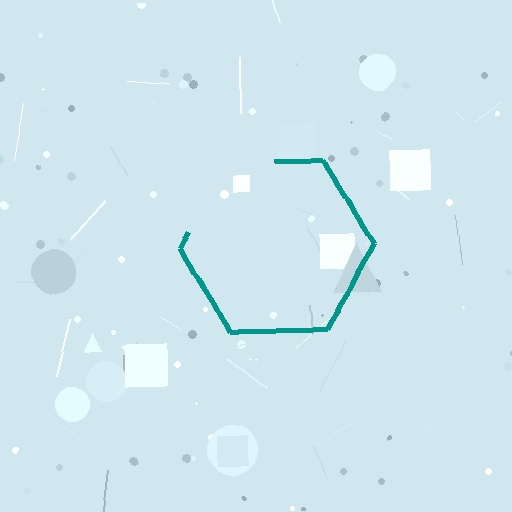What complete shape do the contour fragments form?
The contour fragments form a hexagon.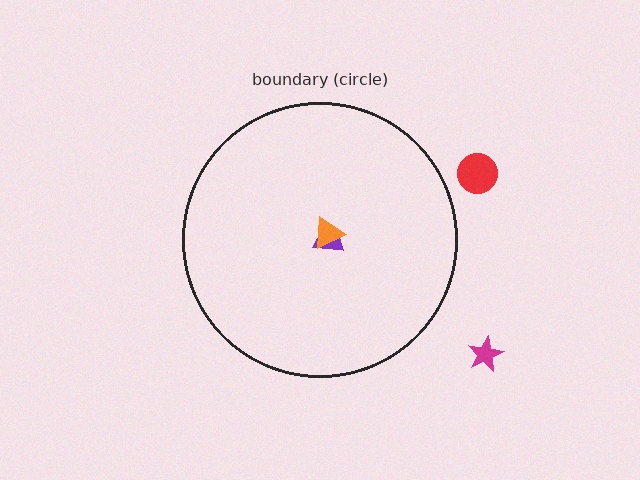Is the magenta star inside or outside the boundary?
Outside.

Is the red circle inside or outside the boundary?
Outside.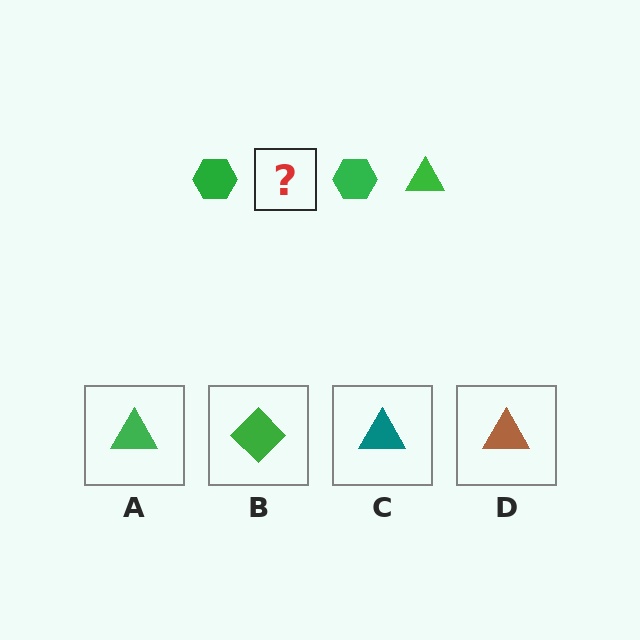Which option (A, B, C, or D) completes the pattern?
A.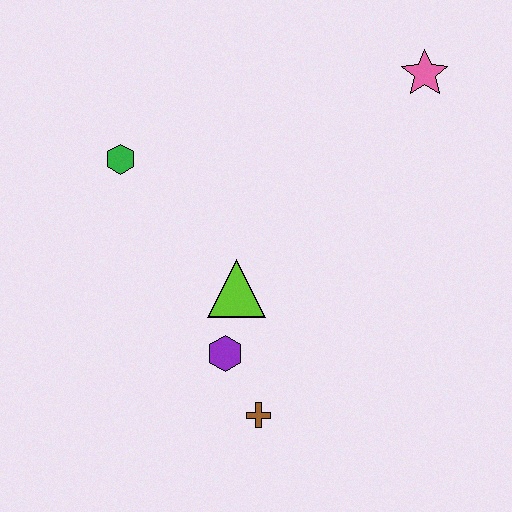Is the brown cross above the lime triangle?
No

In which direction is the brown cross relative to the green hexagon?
The brown cross is below the green hexagon.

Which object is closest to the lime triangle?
The purple hexagon is closest to the lime triangle.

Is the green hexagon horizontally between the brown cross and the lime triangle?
No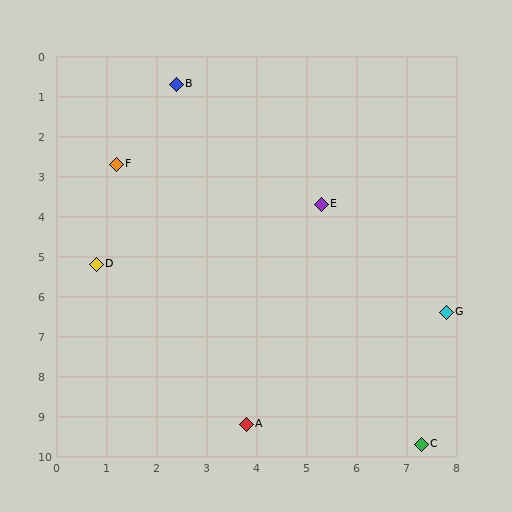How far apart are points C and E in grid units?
Points C and E are about 6.3 grid units apart.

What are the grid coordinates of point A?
Point A is at approximately (3.8, 9.2).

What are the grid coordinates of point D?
Point D is at approximately (0.8, 5.2).